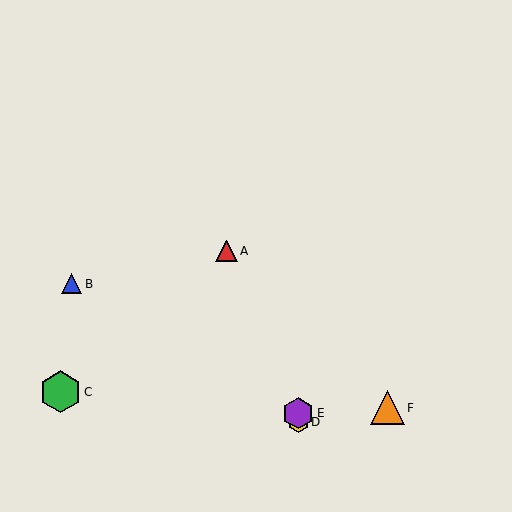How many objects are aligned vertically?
2 objects (D, E) are aligned vertically.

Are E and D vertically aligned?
Yes, both are at x≈298.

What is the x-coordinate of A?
Object A is at x≈226.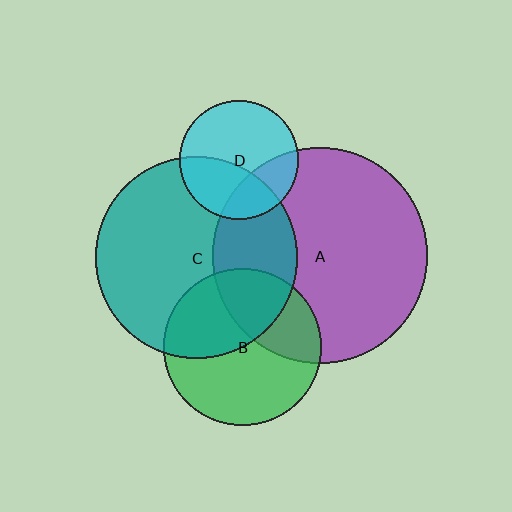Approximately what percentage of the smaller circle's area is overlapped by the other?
Approximately 35%.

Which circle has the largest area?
Circle A (purple).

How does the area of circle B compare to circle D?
Approximately 1.8 times.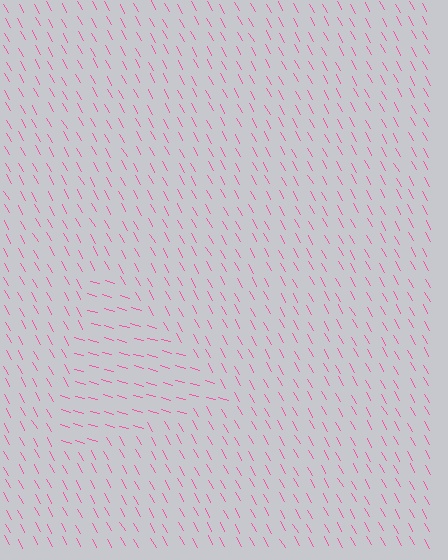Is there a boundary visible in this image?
Yes, there is a texture boundary formed by a change in line orientation.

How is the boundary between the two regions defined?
The boundary is defined purely by a change in line orientation (approximately 45 degrees difference). All lines are the same color and thickness.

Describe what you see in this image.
The image is filled with small pink line segments. A triangle region in the image has lines oriented differently from the surrounding lines, creating a visible texture boundary.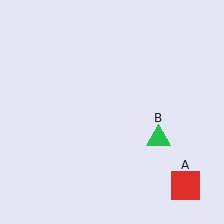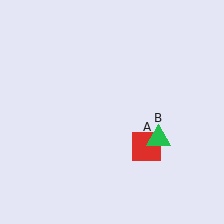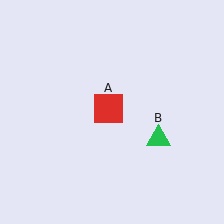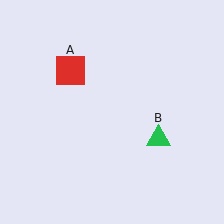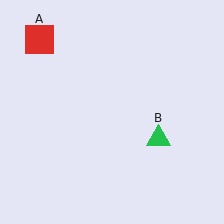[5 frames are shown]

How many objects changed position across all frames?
1 object changed position: red square (object A).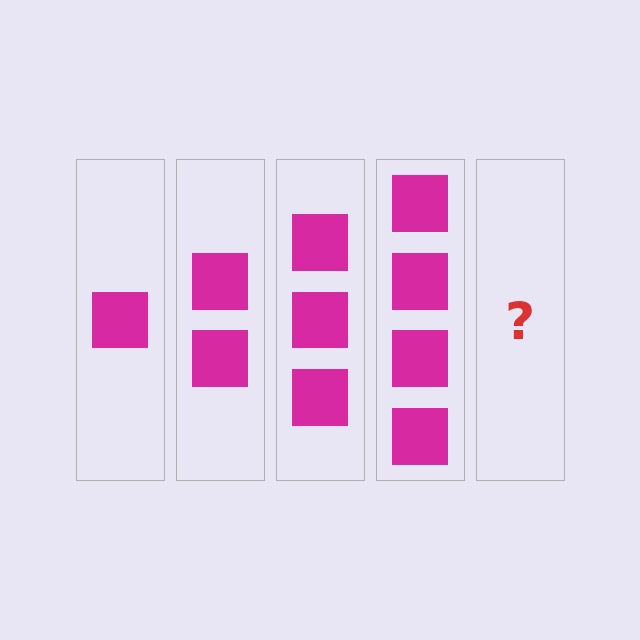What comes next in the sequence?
The next element should be 5 squares.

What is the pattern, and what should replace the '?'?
The pattern is that each step adds one more square. The '?' should be 5 squares.